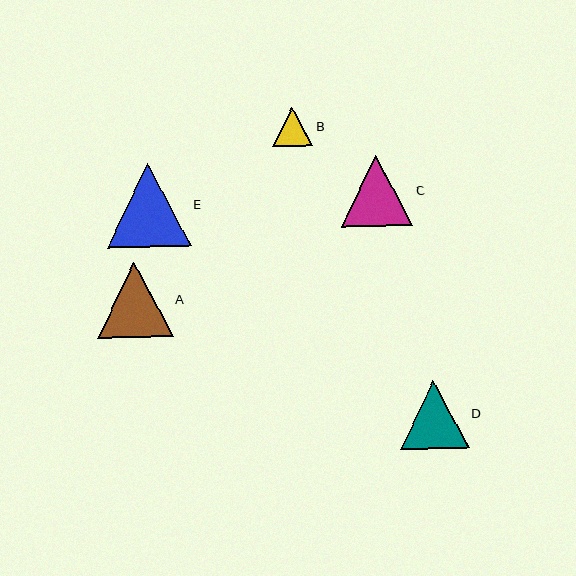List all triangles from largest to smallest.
From largest to smallest: E, A, C, D, B.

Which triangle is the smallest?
Triangle B is the smallest with a size of approximately 40 pixels.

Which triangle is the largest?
Triangle E is the largest with a size of approximately 84 pixels.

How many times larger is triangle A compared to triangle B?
Triangle A is approximately 1.9 times the size of triangle B.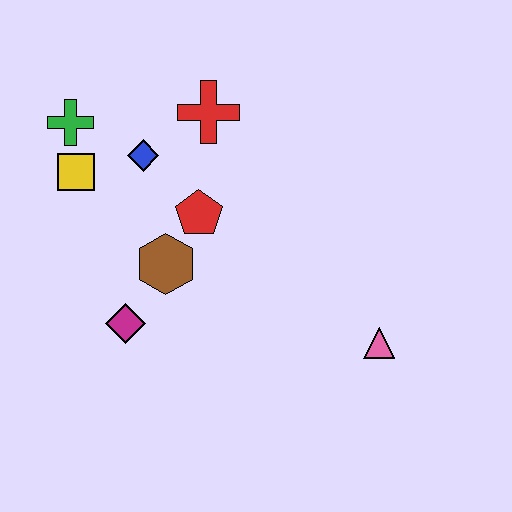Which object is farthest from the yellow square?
The pink triangle is farthest from the yellow square.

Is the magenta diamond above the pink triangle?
Yes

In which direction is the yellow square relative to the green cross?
The yellow square is below the green cross.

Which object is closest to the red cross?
The blue diamond is closest to the red cross.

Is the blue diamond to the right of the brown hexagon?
No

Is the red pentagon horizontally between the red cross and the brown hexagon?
Yes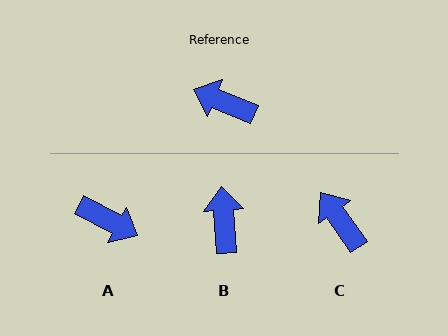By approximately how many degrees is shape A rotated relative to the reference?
Approximately 174 degrees counter-clockwise.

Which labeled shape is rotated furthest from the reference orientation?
A, about 174 degrees away.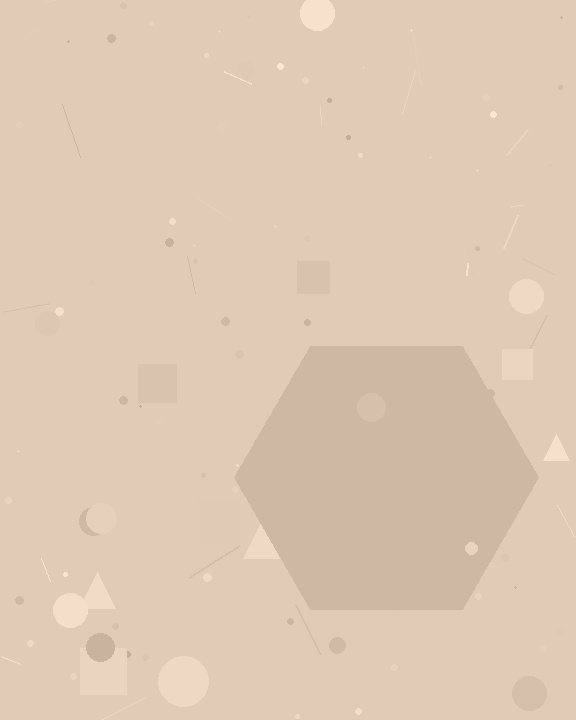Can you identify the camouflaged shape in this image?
The camouflaged shape is a hexagon.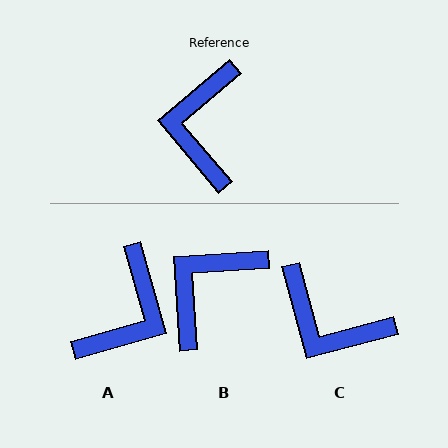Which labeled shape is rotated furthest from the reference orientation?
A, about 156 degrees away.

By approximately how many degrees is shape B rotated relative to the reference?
Approximately 36 degrees clockwise.